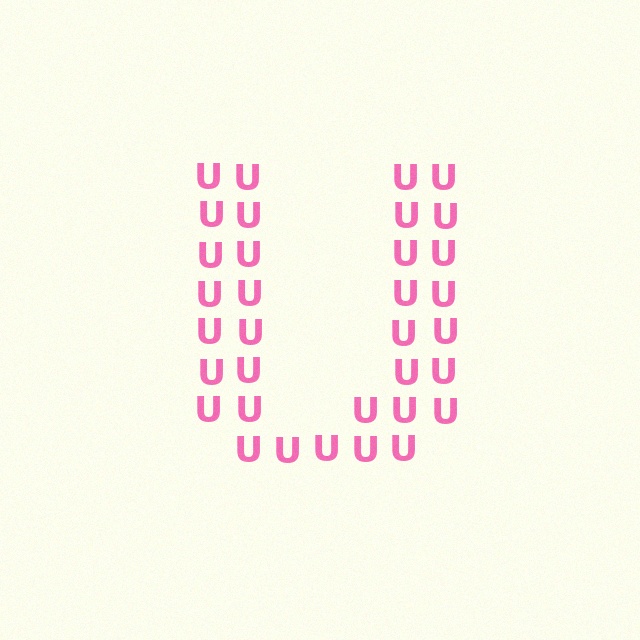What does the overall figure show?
The overall figure shows the letter U.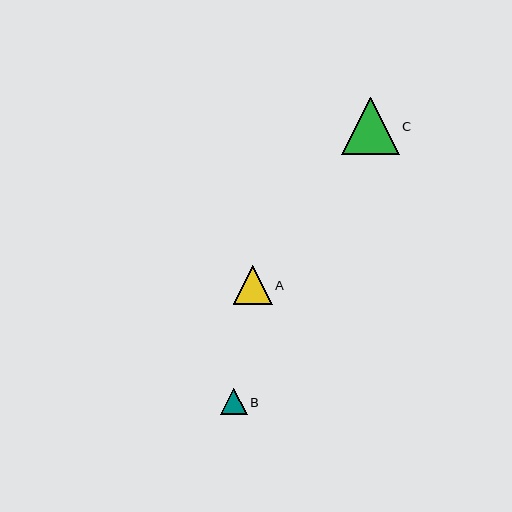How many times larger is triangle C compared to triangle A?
Triangle C is approximately 1.5 times the size of triangle A.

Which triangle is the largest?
Triangle C is the largest with a size of approximately 58 pixels.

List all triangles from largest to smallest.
From largest to smallest: C, A, B.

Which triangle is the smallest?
Triangle B is the smallest with a size of approximately 26 pixels.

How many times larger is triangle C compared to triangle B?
Triangle C is approximately 2.2 times the size of triangle B.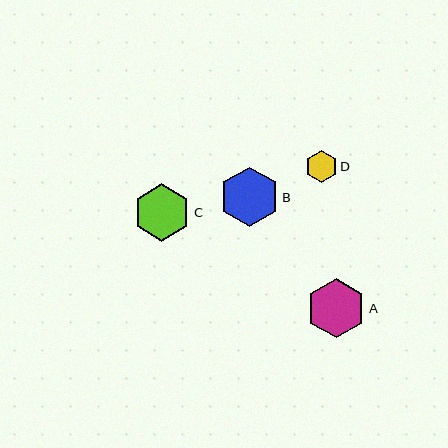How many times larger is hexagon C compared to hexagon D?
Hexagon C is approximately 1.8 times the size of hexagon D.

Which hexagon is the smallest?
Hexagon D is the smallest with a size of approximately 31 pixels.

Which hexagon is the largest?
Hexagon A is the largest with a size of approximately 60 pixels.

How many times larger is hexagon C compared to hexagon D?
Hexagon C is approximately 1.8 times the size of hexagon D.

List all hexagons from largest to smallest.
From largest to smallest: A, B, C, D.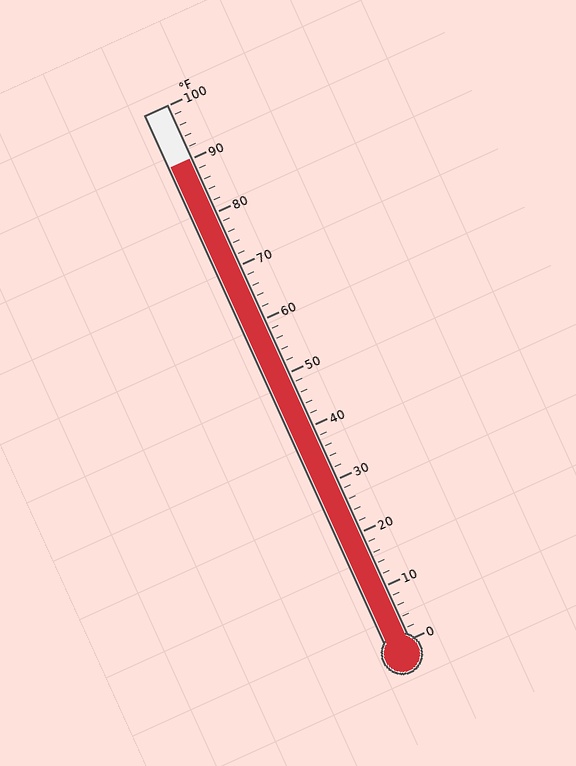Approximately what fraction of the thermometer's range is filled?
The thermometer is filled to approximately 90% of its range.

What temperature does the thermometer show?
The thermometer shows approximately 90°F.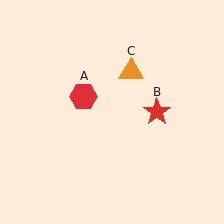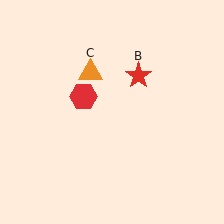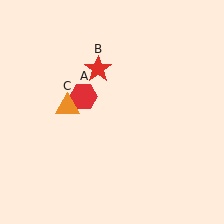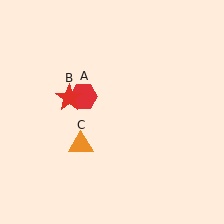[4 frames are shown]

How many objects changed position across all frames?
2 objects changed position: red star (object B), orange triangle (object C).